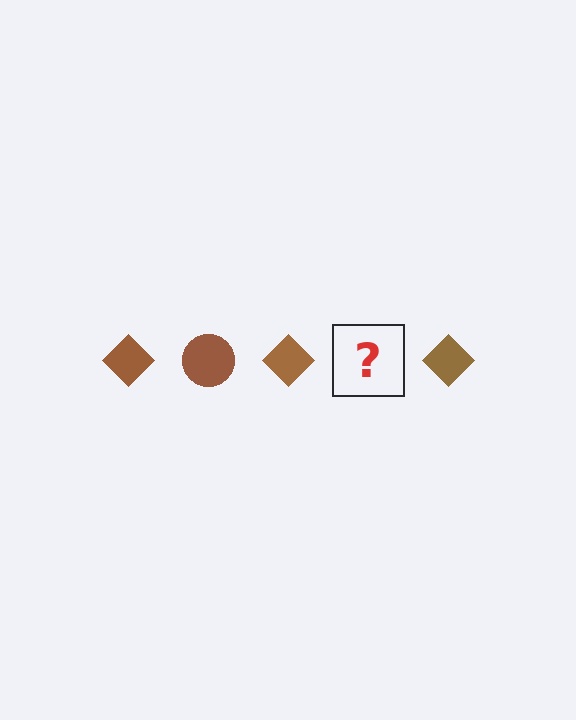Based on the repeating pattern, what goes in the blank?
The blank should be a brown circle.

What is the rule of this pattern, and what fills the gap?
The rule is that the pattern cycles through diamond, circle shapes in brown. The gap should be filled with a brown circle.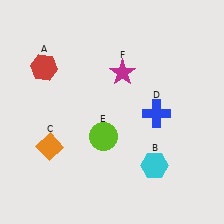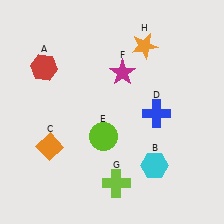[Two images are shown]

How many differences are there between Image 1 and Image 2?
There are 2 differences between the two images.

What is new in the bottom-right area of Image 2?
A lime cross (G) was added in the bottom-right area of Image 2.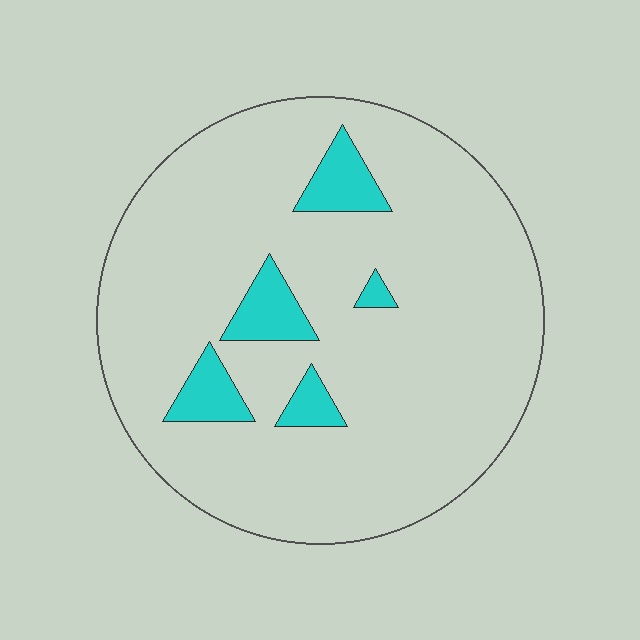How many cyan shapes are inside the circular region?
5.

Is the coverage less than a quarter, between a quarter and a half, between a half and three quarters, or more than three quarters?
Less than a quarter.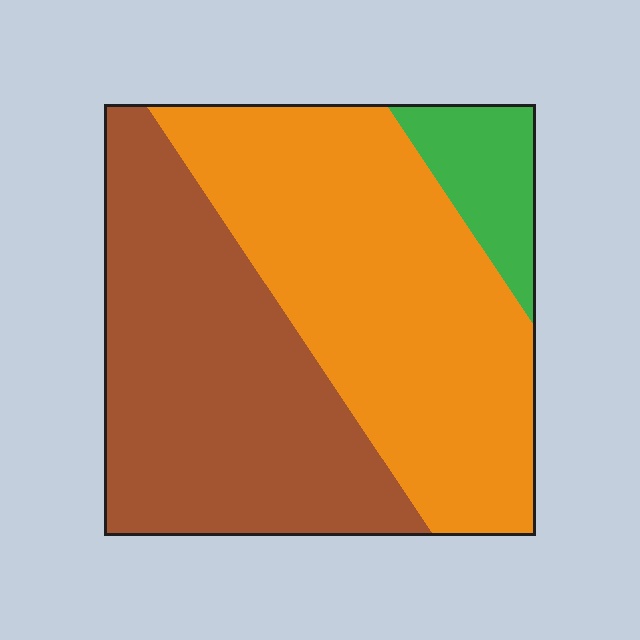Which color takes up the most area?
Orange, at roughly 50%.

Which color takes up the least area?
Green, at roughly 10%.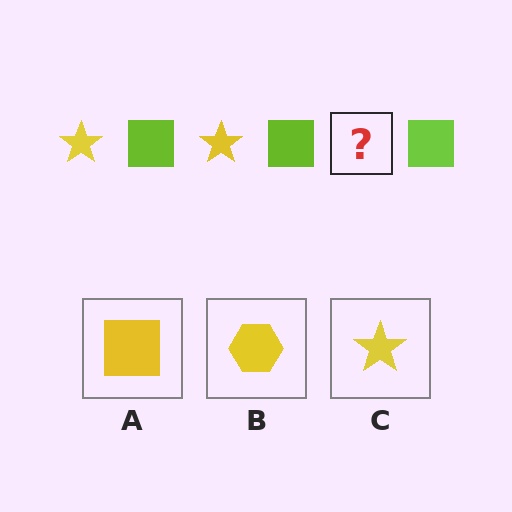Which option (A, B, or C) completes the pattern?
C.